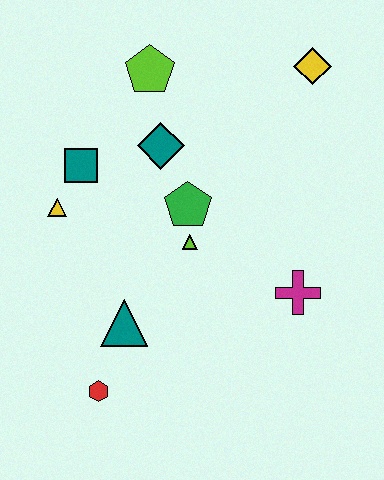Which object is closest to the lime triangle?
The green pentagon is closest to the lime triangle.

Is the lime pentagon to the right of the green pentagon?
No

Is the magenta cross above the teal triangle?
Yes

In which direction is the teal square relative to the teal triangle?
The teal square is above the teal triangle.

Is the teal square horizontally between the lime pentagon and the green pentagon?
No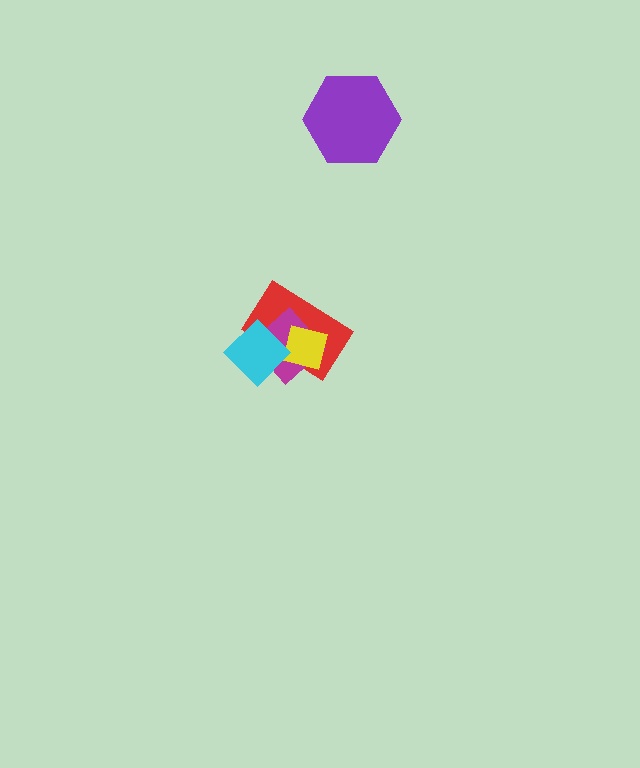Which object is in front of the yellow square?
The cyan diamond is in front of the yellow square.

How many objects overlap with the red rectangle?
3 objects overlap with the red rectangle.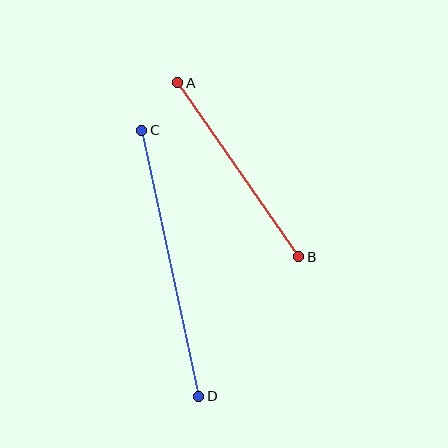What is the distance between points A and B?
The distance is approximately 212 pixels.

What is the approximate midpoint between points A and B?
The midpoint is at approximately (238, 170) pixels.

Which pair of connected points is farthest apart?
Points C and D are farthest apart.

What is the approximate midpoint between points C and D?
The midpoint is at approximately (170, 263) pixels.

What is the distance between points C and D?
The distance is approximately 272 pixels.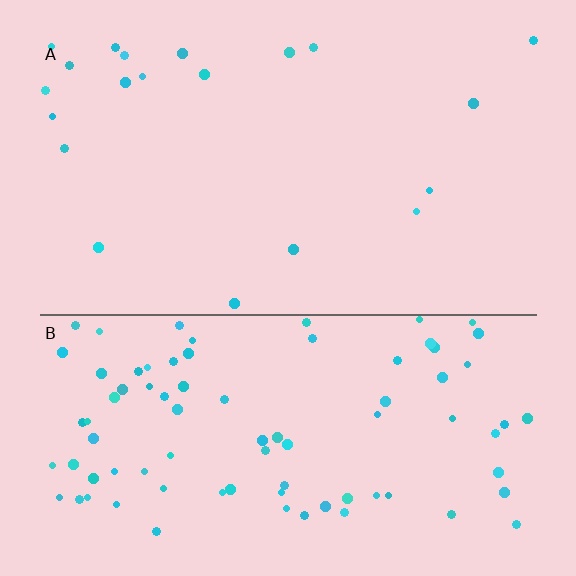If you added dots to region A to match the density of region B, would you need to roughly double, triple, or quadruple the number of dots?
Approximately quadruple.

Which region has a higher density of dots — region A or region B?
B (the bottom).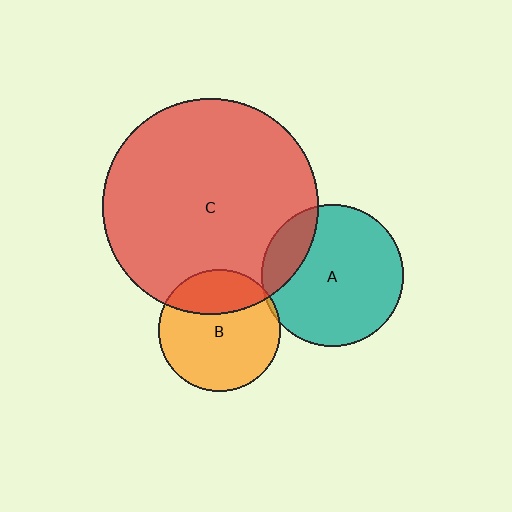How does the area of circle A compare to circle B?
Approximately 1.4 times.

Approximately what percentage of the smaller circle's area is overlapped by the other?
Approximately 30%.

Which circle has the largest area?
Circle C (red).